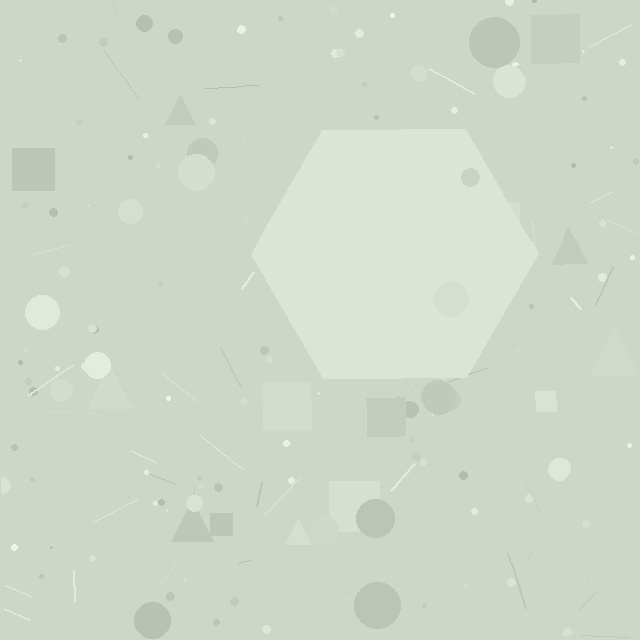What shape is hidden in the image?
A hexagon is hidden in the image.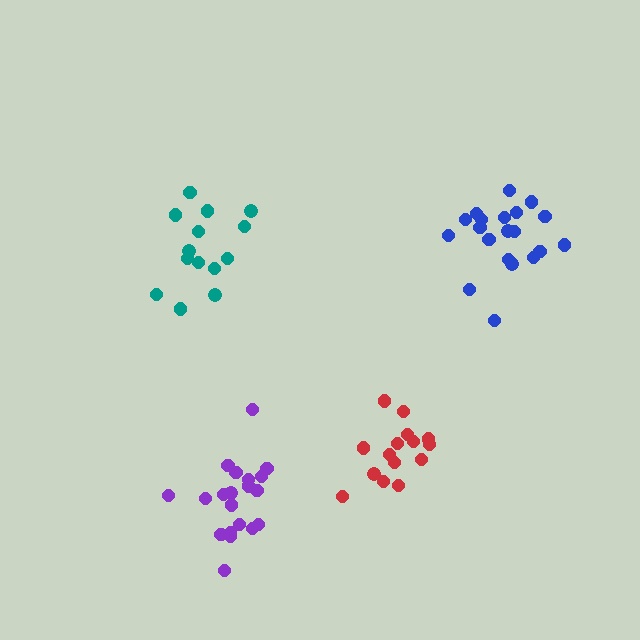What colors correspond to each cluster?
The clusters are colored: blue, red, teal, purple.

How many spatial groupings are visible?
There are 4 spatial groupings.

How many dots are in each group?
Group 1: 20 dots, Group 2: 15 dots, Group 3: 14 dots, Group 4: 20 dots (69 total).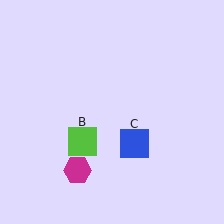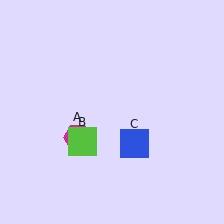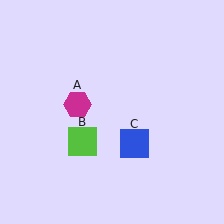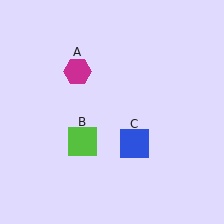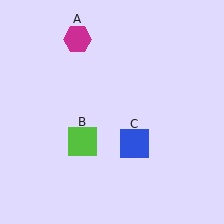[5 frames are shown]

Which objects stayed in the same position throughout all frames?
Lime square (object B) and blue square (object C) remained stationary.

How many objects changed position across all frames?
1 object changed position: magenta hexagon (object A).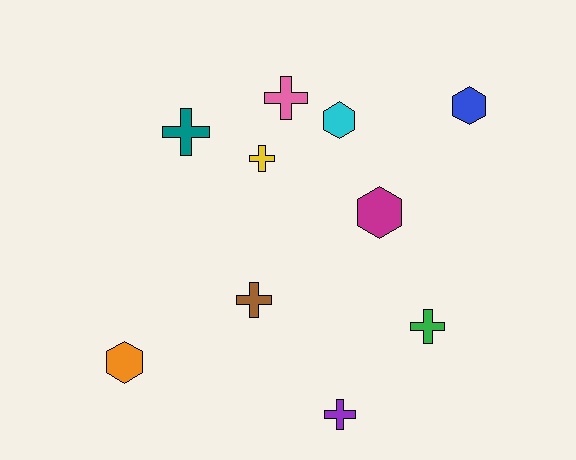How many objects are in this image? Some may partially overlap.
There are 10 objects.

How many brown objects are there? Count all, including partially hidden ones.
There is 1 brown object.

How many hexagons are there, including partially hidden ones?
There are 4 hexagons.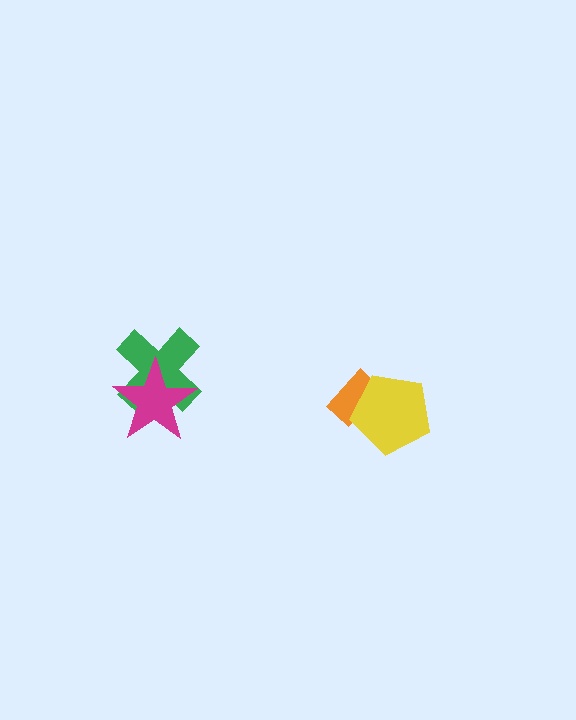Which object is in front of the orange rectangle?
The yellow pentagon is in front of the orange rectangle.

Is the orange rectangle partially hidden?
Yes, it is partially covered by another shape.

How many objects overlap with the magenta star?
1 object overlaps with the magenta star.